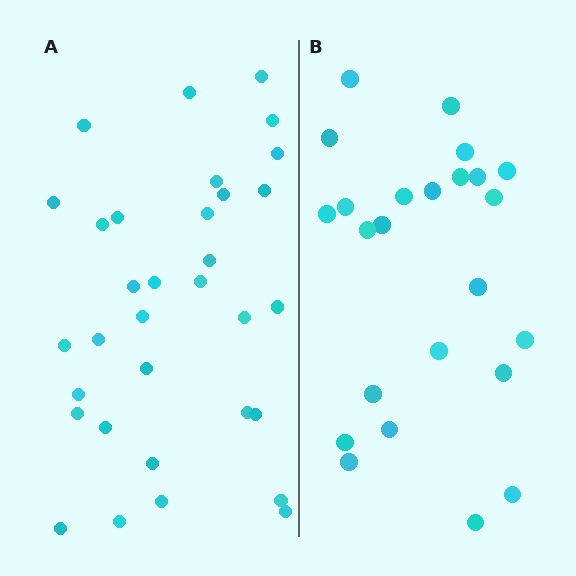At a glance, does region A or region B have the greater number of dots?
Region A (the left region) has more dots.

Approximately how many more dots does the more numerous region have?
Region A has roughly 8 or so more dots than region B.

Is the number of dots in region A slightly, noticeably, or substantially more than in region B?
Region A has noticeably more, but not dramatically so. The ratio is roughly 1.4 to 1.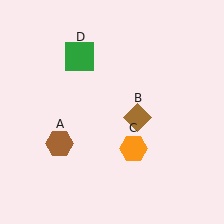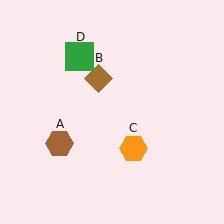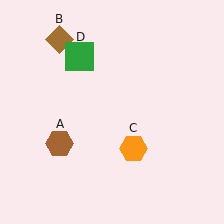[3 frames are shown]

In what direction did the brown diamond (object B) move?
The brown diamond (object B) moved up and to the left.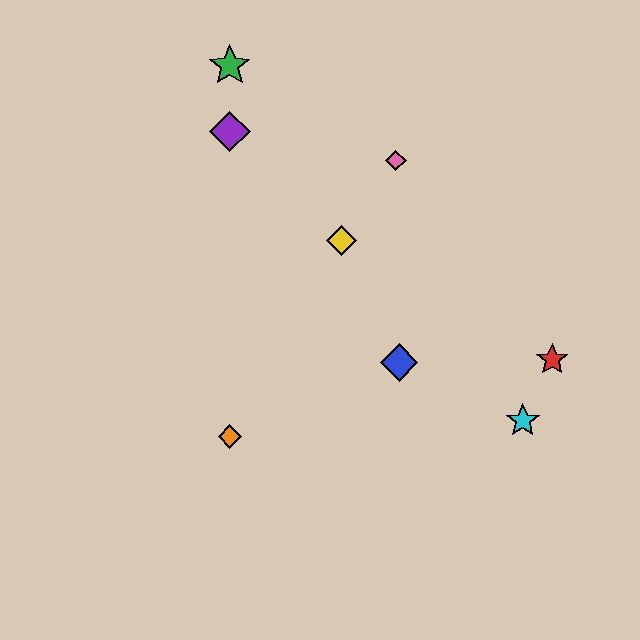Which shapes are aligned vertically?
The green star, the purple diamond, the orange diamond are aligned vertically.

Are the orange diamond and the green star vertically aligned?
Yes, both are at x≈230.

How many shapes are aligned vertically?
3 shapes (the green star, the purple diamond, the orange diamond) are aligned vertically.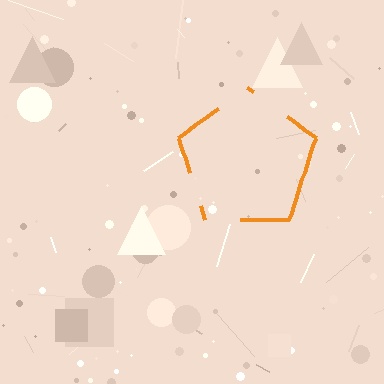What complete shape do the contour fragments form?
The contour fragments form a pentagon.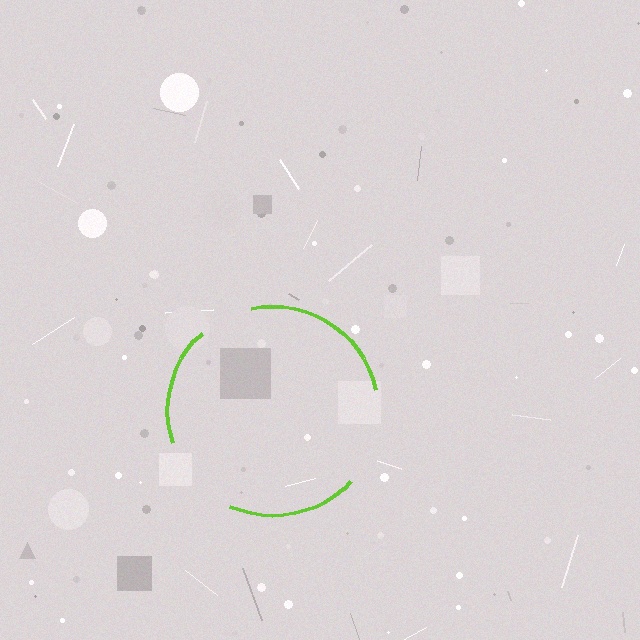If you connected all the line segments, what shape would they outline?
They would outline a circle.